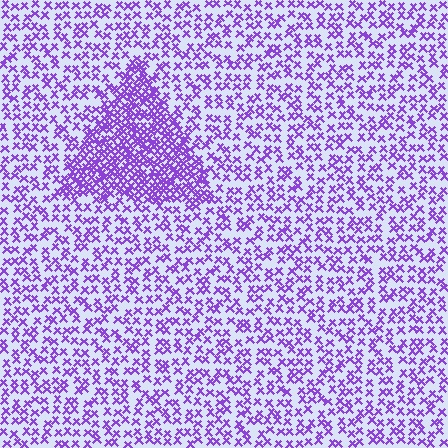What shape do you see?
I see a triangle.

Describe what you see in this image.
The image contains small purple elements arranged at two different densities. A triangle-shaped region is visible where the elements are more densely packed than the surrounding area.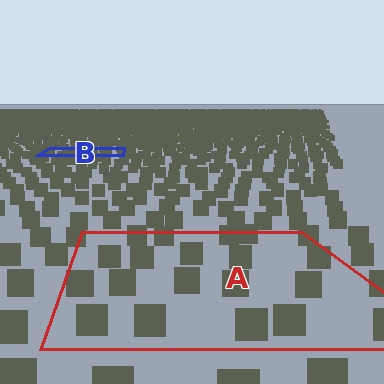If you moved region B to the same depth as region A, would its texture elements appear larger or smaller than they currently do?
They would appear larger. At a closer depth, the same texture elements are projected at a bigger on-screen size.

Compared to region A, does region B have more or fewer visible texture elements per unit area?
Region B has more texture elements per unit area — they are packed more densely because it is farther away.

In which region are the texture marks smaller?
The texture marks are smaller in region B, because it is farther away.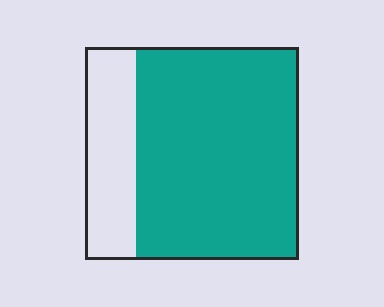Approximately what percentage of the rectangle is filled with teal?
Approximately 75%.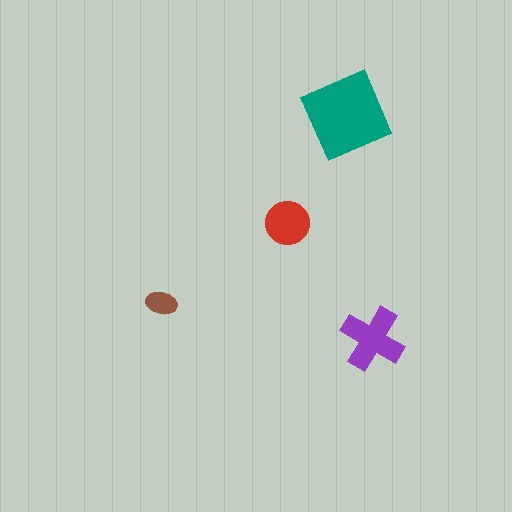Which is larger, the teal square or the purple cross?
The teal square.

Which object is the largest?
The teal square.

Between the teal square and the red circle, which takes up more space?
The teal square.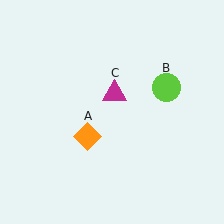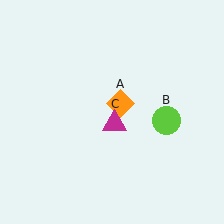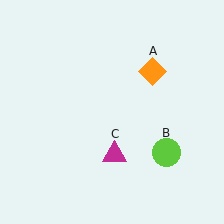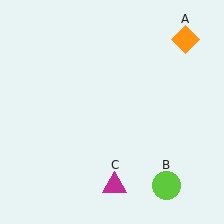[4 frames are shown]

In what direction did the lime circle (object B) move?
The lime circle (object B) moved down.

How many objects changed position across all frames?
3 objects changed position: orange diamond (object A), lime circle (object B), magenta triangle (object C).